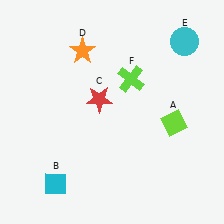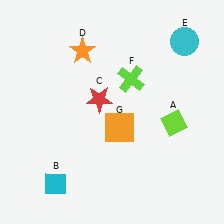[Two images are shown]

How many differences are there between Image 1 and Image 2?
There is 1 difference between the two images.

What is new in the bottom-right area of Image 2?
An orange square (G) was added in the bottom-right area of Image 2.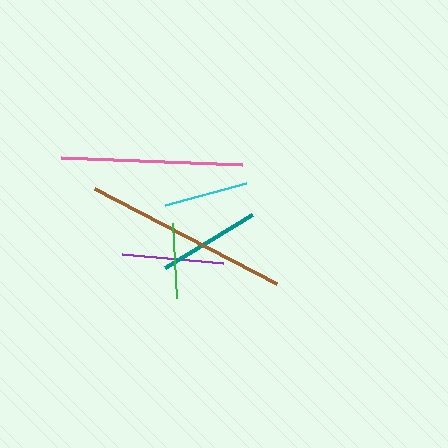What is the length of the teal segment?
The teal segment is approximately 102 pixels long.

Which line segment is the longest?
The brown line is the longest at approximately 205 pixels.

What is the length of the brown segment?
The brown segment is approximately 205 pixels long.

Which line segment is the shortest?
The green line is the shortest at approximately 75 pixels.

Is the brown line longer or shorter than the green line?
The brown line is longer than the green line.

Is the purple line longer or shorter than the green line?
The purple line is longer than the green line.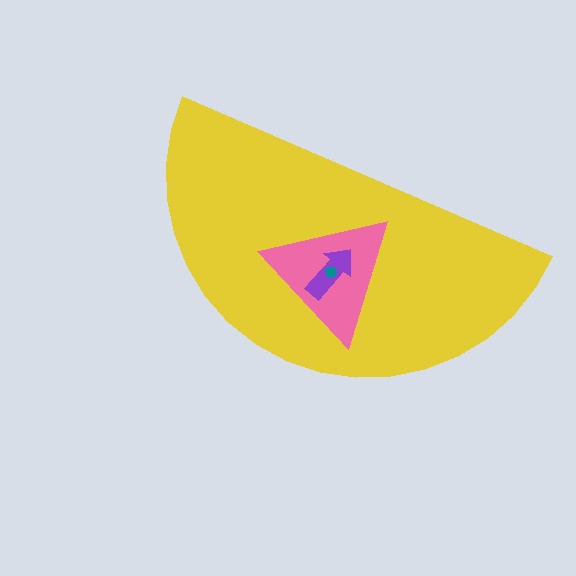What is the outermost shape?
The yellow semicircle.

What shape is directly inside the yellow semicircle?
The pink triangle.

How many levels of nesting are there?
4.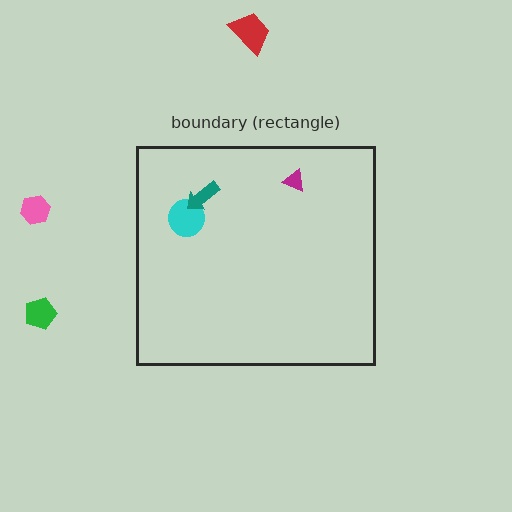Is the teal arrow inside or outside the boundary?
Inside.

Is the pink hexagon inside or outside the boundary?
Outside.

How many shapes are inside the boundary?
3 inside, 3 outside.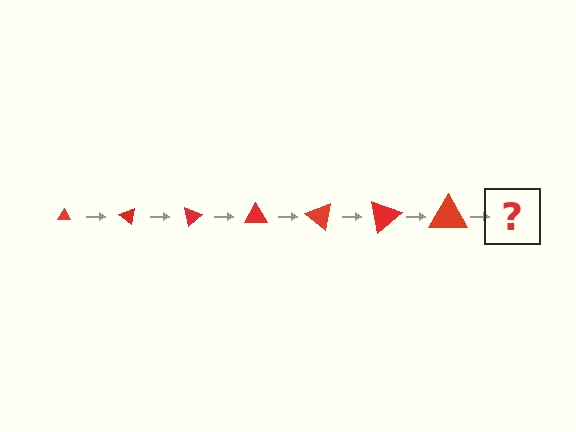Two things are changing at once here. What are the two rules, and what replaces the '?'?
The two rules are that the triangle grows larger each step and it rotates 40 degrees each step. The '?' should be a triangle, larger than the previous one and rotated 280 degrees from the start.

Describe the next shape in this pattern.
It should be a triangle, larger than the previous one and rotated 280 degrees from the start.